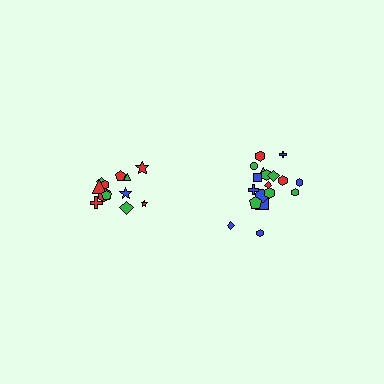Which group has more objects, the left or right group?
The right group.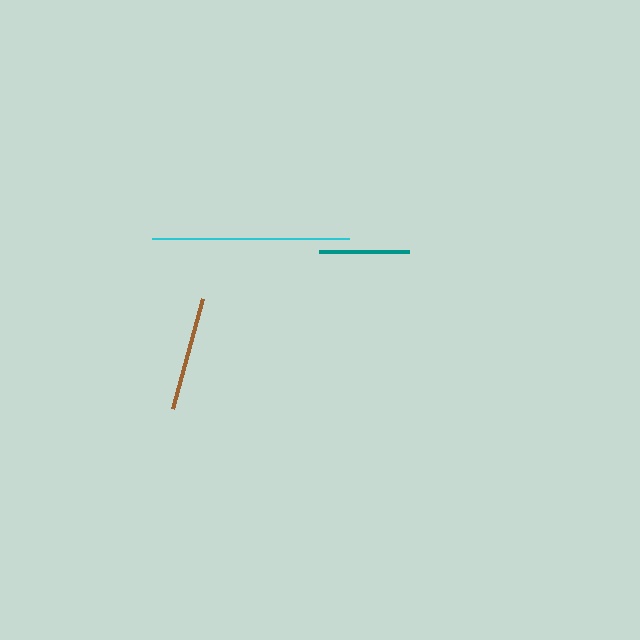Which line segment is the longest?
The cyan line is the longest at approximately 197 pixels.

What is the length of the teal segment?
The teal segment is approximately 90 pixels long.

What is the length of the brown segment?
The brown segment is approximately 114 pixels long.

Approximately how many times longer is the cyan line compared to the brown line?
The cyan line is approximately 1.7 times the length of the brown line.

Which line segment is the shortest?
The teal line is the shortest at approximately 90 pixels.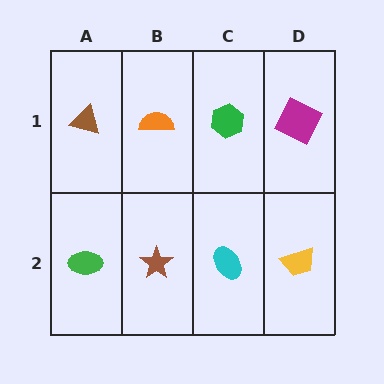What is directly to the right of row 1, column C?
A magenta square.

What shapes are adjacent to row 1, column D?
A yellow trapezoid (row 2, column D), a green hexagon (row 1, column C).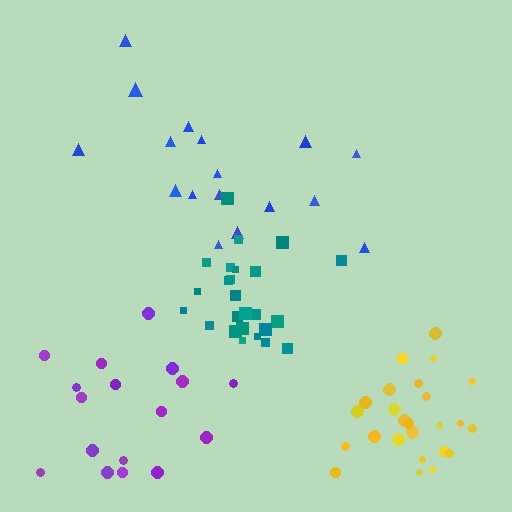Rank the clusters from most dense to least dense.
teal, yellow, purple, blue.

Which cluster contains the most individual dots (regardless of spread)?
Teal (26).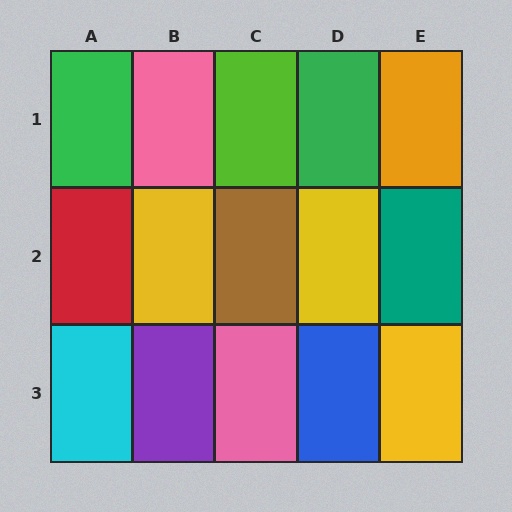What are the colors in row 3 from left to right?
Cyan, purple, pink, blue, yellow.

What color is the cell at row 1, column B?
Pink.